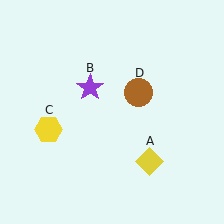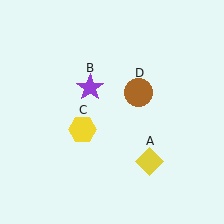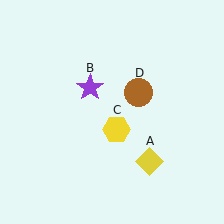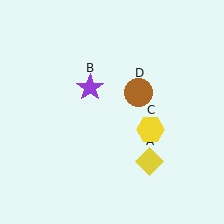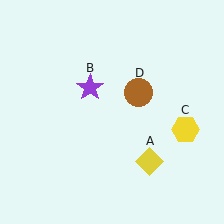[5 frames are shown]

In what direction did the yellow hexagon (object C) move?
The yellow hexagon (object C) moved right.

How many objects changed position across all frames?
1 object changed position: yellow hexagon (object C).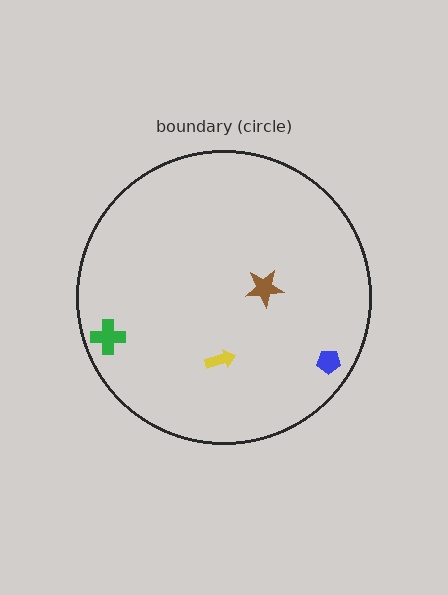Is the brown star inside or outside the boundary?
Inside.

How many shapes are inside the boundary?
4 inside, 0 outside.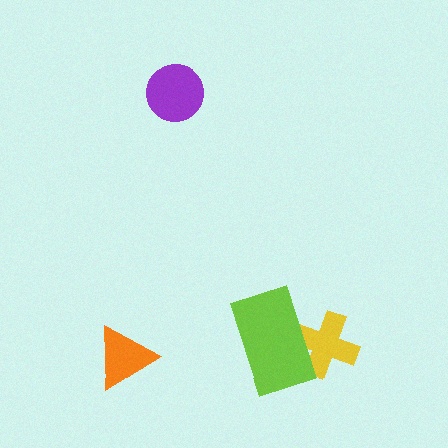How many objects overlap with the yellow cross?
1 object overlaps with the yellow cross.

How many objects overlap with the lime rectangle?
1 object overlaps with the lime rectangle.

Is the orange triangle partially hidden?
No, no other shape covers it.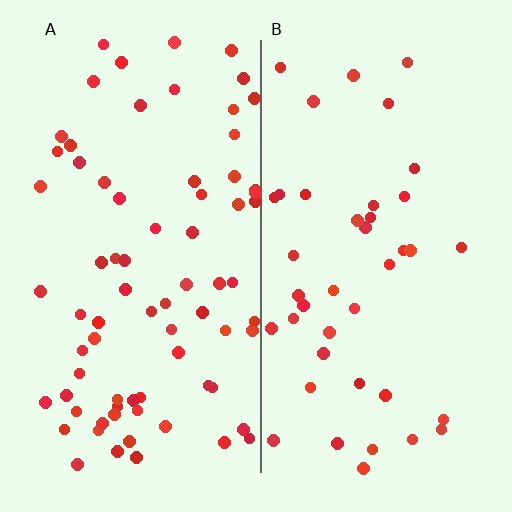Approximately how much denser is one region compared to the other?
Approximately 1.8× — region A over region B.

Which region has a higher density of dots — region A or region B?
A (the left).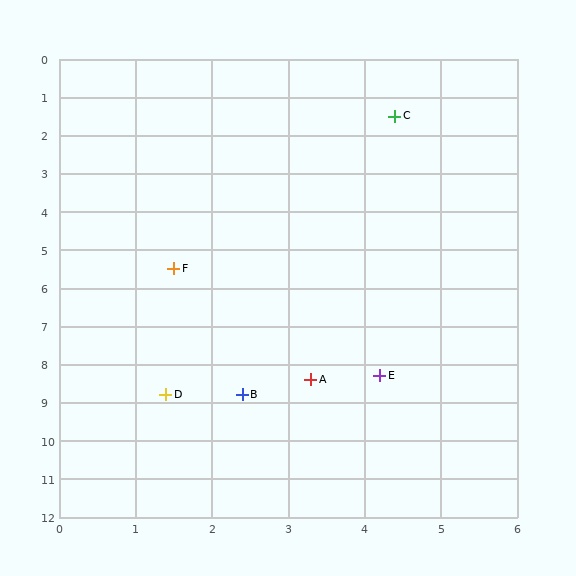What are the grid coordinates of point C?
Point C is at approximately (4.4, 1.5).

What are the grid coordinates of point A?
Point A is at approximately (3.3, 8.4).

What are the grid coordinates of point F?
Point F is at approximately (1.5, 5.5).